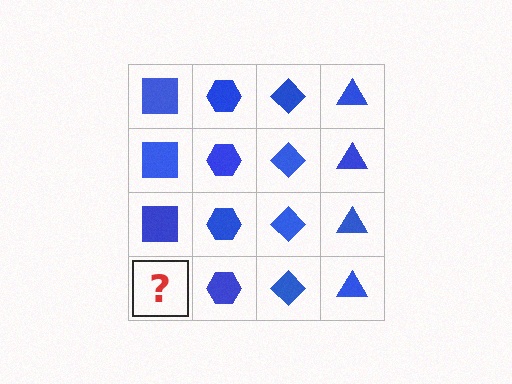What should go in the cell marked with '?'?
The missing cell should contain a blue square.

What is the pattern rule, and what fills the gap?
The rule is that each column has a consistent shape. The gap should be filled with a blue square.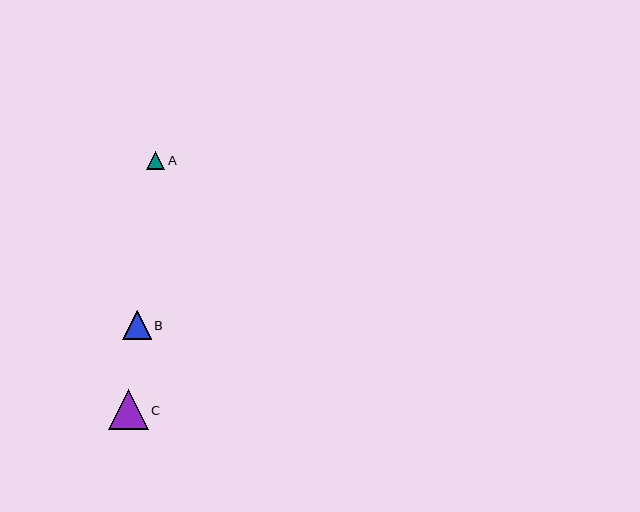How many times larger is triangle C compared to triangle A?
Triangle C is approximately 2.2 times the size of triangle A.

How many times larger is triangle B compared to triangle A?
Triangle B is approximately 1.6 times the size of triangle A.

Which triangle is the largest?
Triangle C is the largest with a size of approximately 40 pixels.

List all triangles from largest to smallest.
From largest to smallest: C, B, A.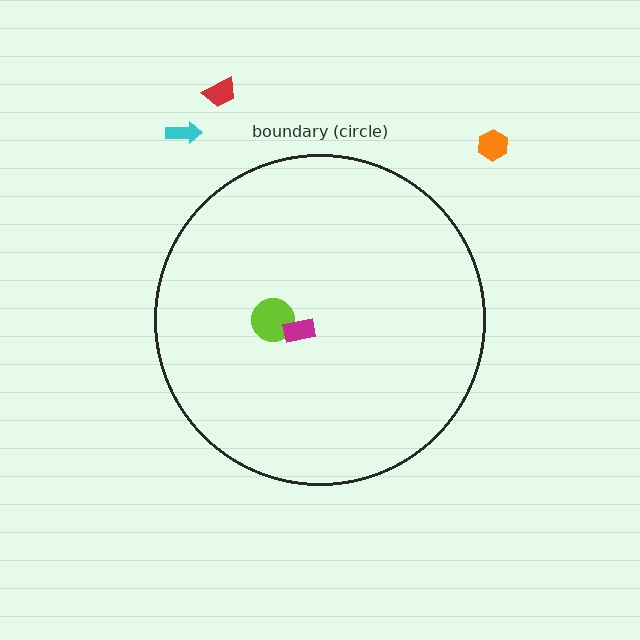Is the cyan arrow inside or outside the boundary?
Outside.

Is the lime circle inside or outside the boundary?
Inside.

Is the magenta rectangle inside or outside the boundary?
Inside.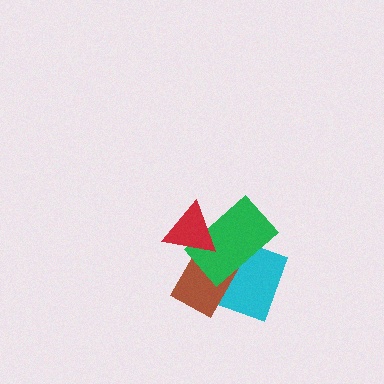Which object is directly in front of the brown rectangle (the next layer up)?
The green rectangle is directly in front of the brown rectangle.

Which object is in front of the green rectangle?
The red triangle is in front of the green rectangle.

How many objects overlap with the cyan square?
2 objects overlap with the cyan square.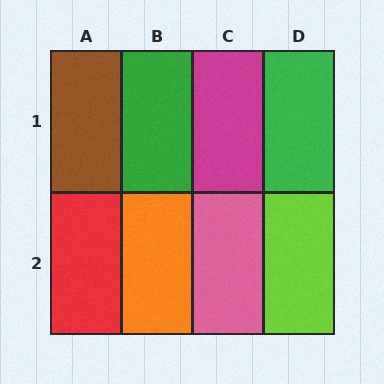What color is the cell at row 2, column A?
Red.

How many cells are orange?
1 cell is orange.